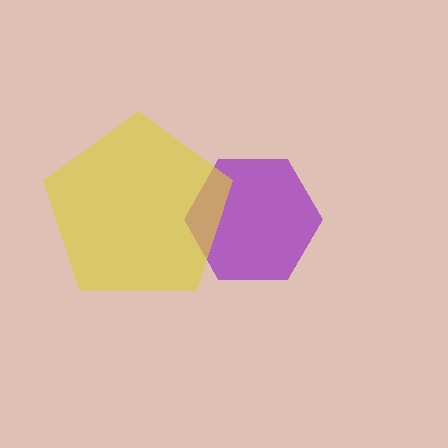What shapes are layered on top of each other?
The layered shapes are: a purple hexagon, a yellow pentagon.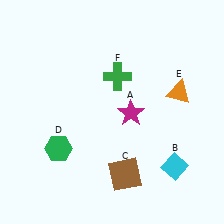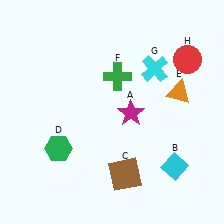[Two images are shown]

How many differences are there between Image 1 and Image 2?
There are 2 differences between the two images.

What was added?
A cyan cross (G), a red circle (H) were added in Image 2.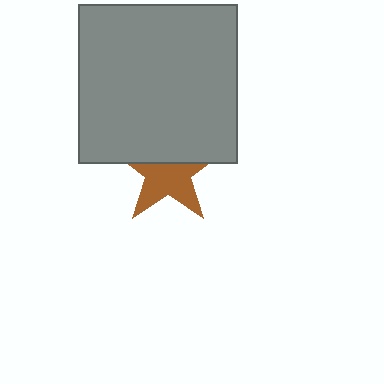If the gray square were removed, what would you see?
You would see the complete brown star.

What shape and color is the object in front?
The object in front is a gray square.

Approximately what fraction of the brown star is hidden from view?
Roughly 42% of the brown star is hidden behind the gray square.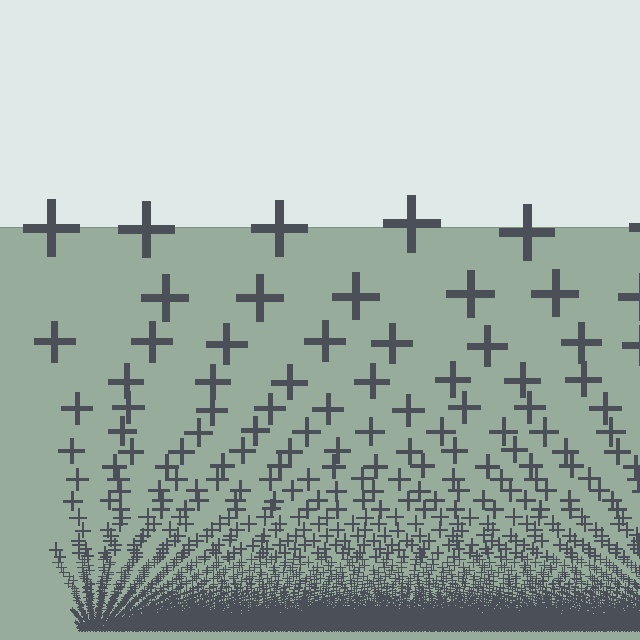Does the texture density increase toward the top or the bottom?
Density increases toward the bottom.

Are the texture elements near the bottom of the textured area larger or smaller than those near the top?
Smaller. The gradient is inverted — elements near the bottom are smaller and denser.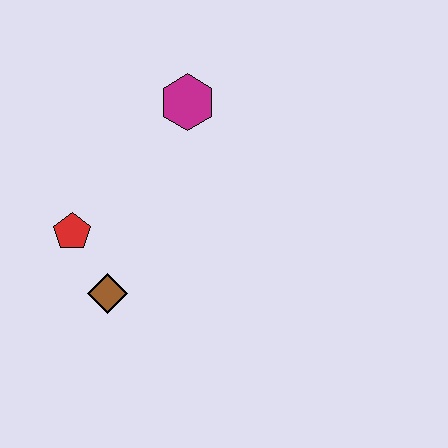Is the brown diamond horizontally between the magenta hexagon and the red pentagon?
Yes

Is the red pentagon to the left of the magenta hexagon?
Yes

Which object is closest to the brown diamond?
The red pentagon is closest to the brown diamond.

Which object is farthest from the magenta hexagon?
The brown diamond is farthest from the magenta hexagon.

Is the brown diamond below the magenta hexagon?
Yes